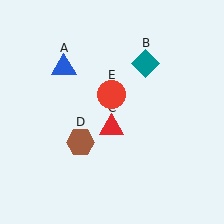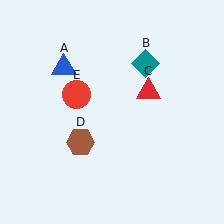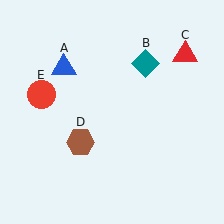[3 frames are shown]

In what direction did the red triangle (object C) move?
The red triangle (object C) moved up and to the right.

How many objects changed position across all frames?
2 objects changed position: red triangle (object C), red circle (object E).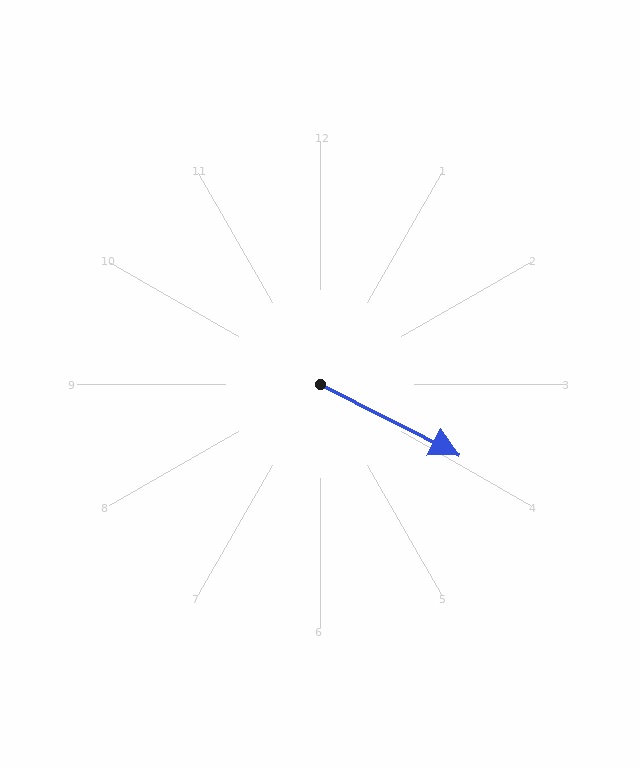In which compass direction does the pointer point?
Southeast.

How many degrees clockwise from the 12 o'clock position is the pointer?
Approximately 117 degrees.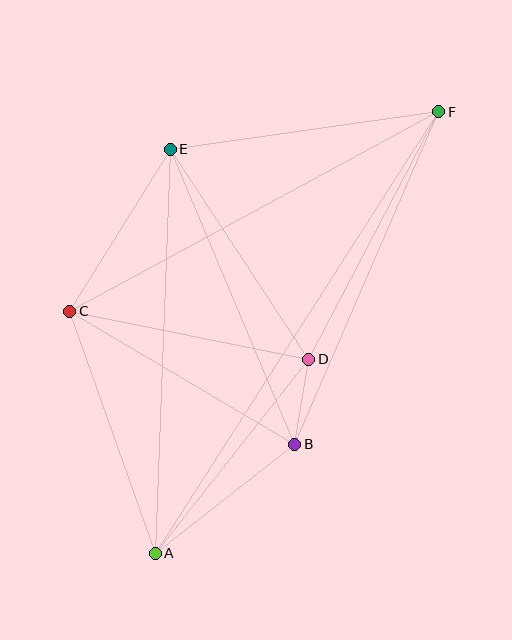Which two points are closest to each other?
Points B and D are closest to each other.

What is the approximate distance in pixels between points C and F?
The distance between C and F is approximately 420 pixels.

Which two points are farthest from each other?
Points A and F are farthest from each other.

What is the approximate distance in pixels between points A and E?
The distance between A and E is approximately 404 pixels.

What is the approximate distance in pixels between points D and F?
The distance between D and F is approximately 279 pixels.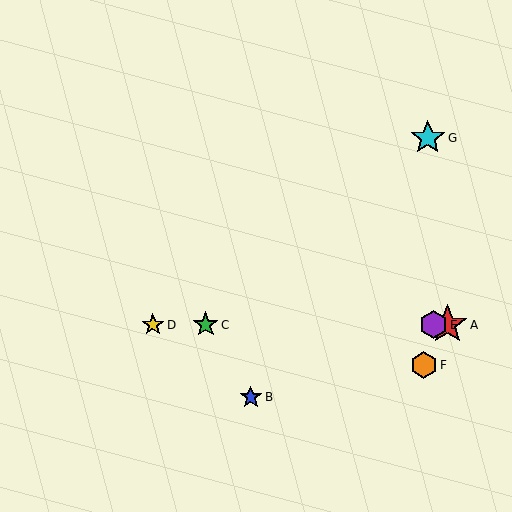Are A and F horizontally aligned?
No, A is at y≈325 and F is at y≈365.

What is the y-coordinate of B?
Object B is at y≈397.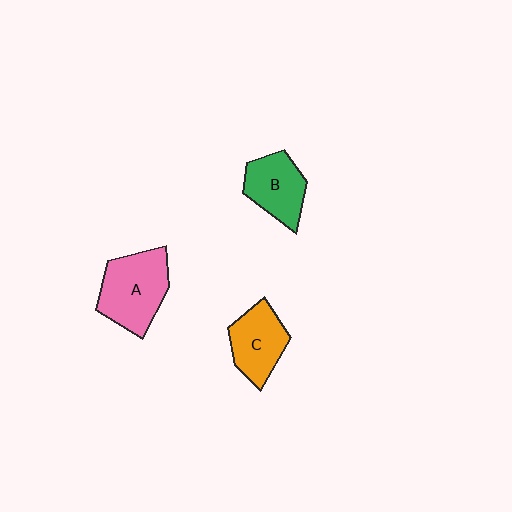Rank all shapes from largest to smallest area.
From largest to smallest: A (pink), C (orange), B (green).